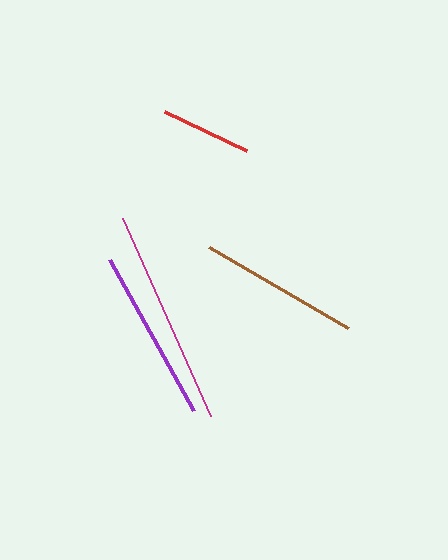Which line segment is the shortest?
The red line is the shortest at approximately 90 pixels.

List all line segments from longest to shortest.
From longest to shortest: magenta, purple, brown, red.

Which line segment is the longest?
The magenta line is the longest at approximately 216 pixels.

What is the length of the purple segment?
The purple segment is approximately 173 pixels long.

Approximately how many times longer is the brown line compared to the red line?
The brown line is approximately 1.8 times the length of the red line.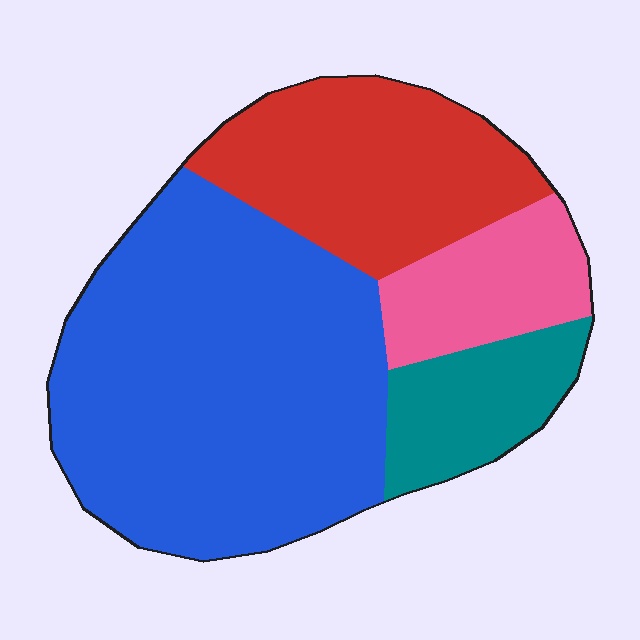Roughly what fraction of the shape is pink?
Pink takes up about one eighth (1/8) of the shape.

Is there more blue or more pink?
Blue.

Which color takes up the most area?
Blue, at roughly 50%.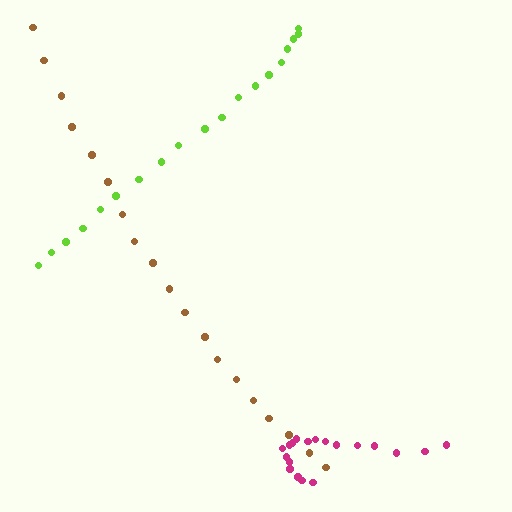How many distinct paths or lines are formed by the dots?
There are 3 distinct paths.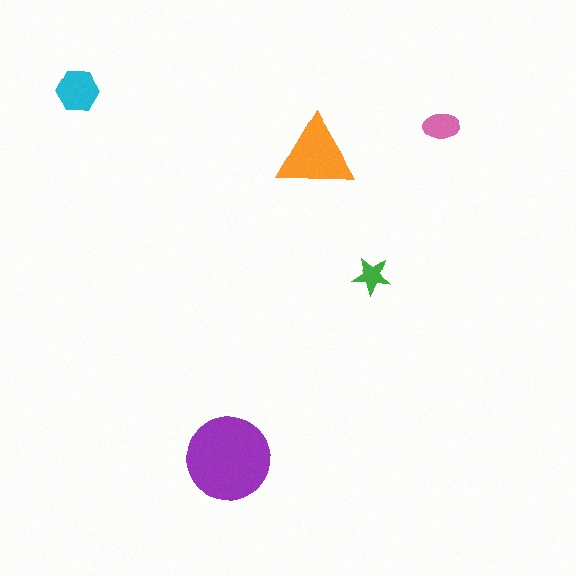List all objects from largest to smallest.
The purple circle, the orange triangle, the cyan hexagon, the pink ellipse, the green star.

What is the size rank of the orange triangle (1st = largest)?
2nd.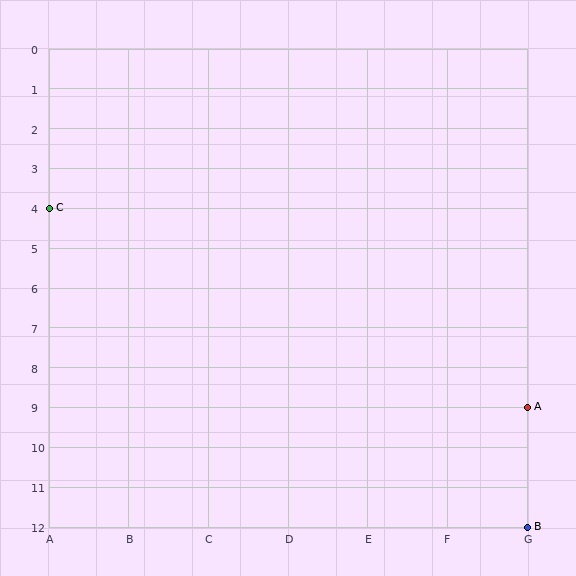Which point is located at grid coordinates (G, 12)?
Point B is at (G, 12).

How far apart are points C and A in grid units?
Points C and A are 6 columns and 5 rows apart (about 7.8 grid units diagonally).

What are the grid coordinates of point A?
Point A is at grid coordinates (G, 9).